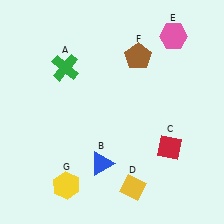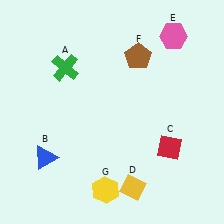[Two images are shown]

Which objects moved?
The objects that moved are: the blue triangle (B), the yellow hexagon (G).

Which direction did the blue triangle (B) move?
The blue triangle (B) moved left.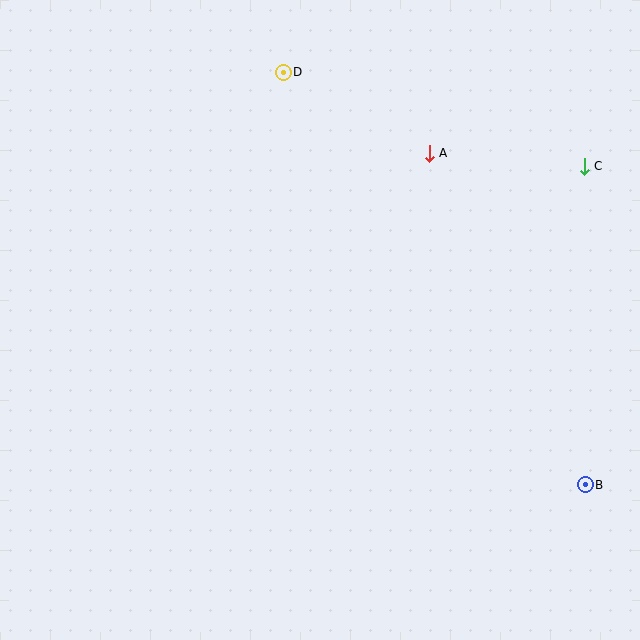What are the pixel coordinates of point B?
Point B is at (585, 485).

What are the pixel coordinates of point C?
Point C is at (584, 166).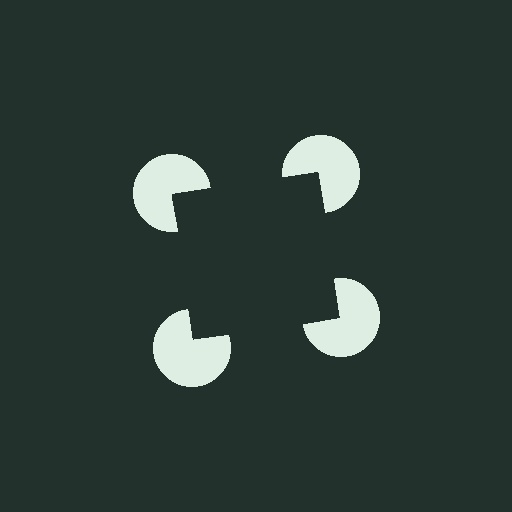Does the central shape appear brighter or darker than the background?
It typically appears slightly darker than the background, even though no actual brightness change is drawn.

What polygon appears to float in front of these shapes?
An illusory square — its edges are inferred from the aligned wedge cuts in the pac-man discs, not physically drawn.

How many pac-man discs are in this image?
There are 4 — one at each vertex of the illusory square.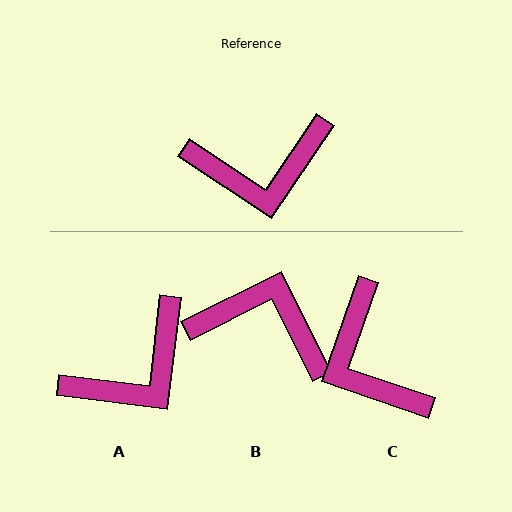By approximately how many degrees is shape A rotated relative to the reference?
Approximately 27 degrees counter-clockwise.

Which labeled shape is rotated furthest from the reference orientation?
B, about 150 degrees away.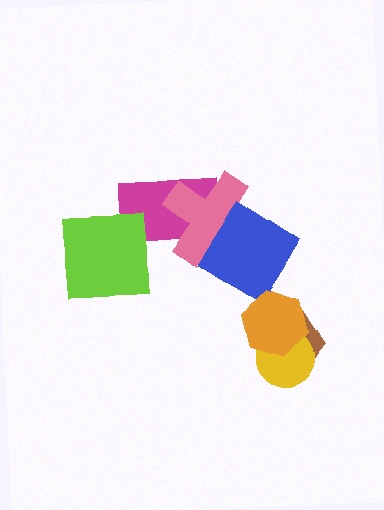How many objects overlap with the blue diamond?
1 object overlaps with the blue diamond.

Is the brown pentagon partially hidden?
Yes, it is partially covered by another shape.